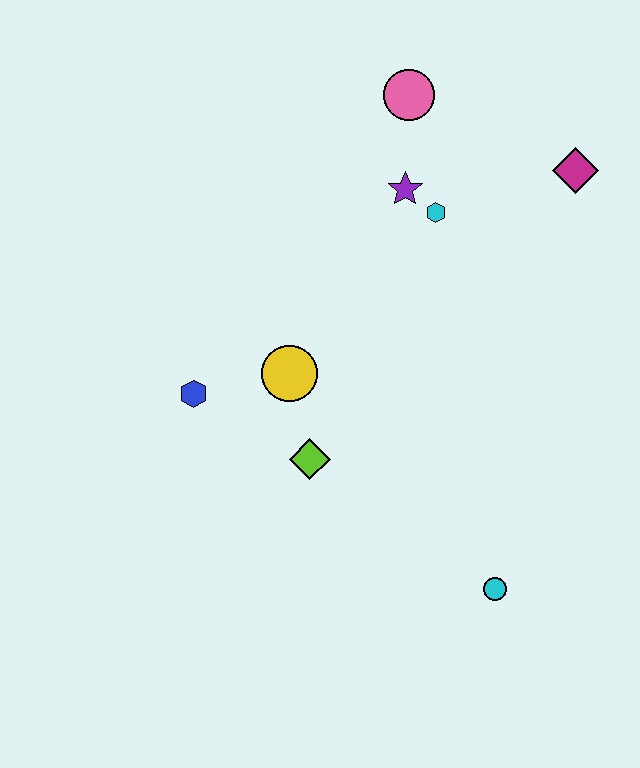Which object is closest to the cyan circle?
The lime diamond is closest to the cyan circle.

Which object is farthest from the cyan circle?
The pink circle is farthest from the cyan circle.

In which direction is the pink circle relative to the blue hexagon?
The pink circle is above the blue hexagon.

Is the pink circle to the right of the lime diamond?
Yes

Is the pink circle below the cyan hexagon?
No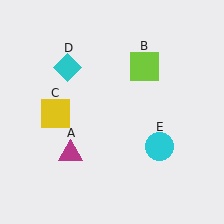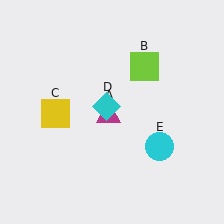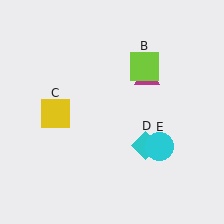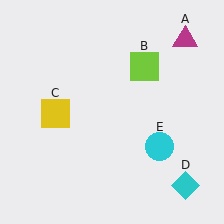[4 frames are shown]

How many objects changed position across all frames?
2 objects changed position: magenta triangle (object A), cyan diamond (object D).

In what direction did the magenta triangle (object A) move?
The magenta triangle (object A) moved up and to the right.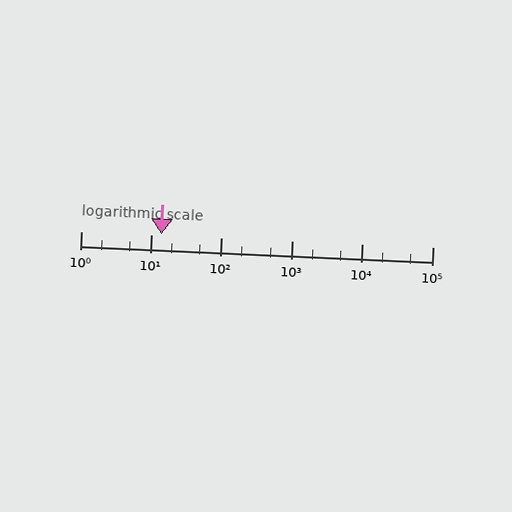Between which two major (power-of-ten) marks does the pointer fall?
The pointer is between 10 and 100.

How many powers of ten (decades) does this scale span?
The scale spans 5 decades, from 1 to 100000.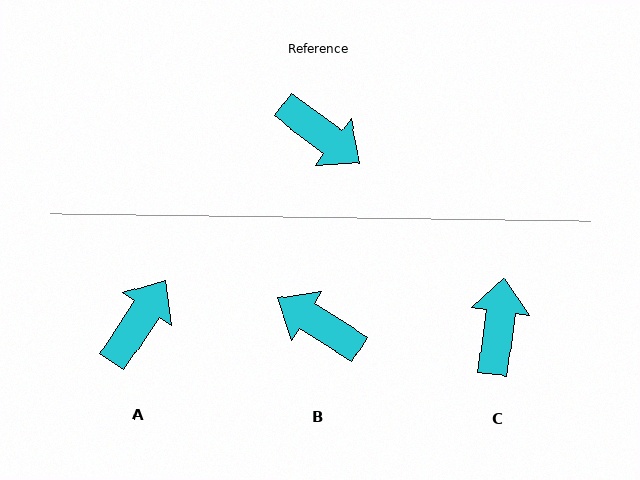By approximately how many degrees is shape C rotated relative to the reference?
Approximately 120 degrees counter-clockwise.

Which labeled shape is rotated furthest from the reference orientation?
B, about 175 degrees away.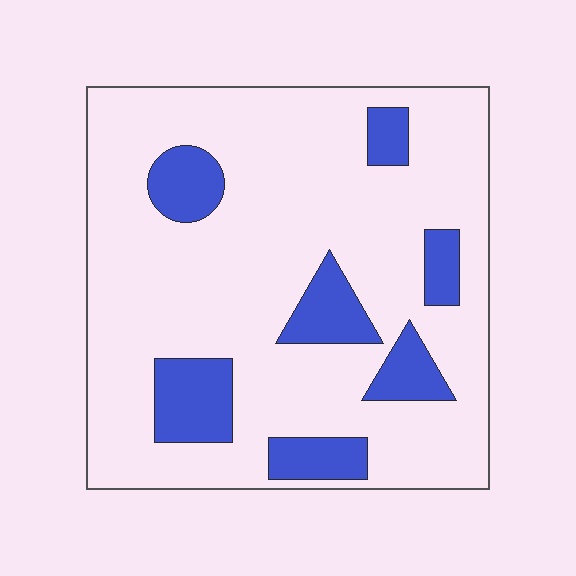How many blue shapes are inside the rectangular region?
7.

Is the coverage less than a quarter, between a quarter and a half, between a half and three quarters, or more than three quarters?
Less than a quarter.